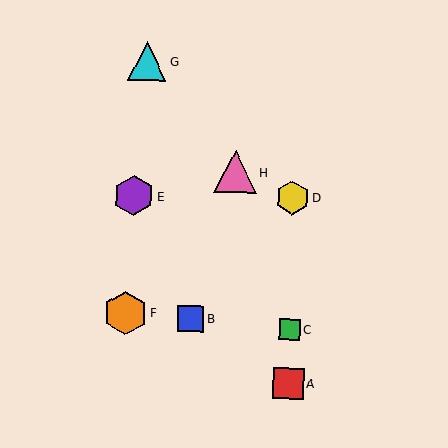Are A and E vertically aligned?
No, A is at x≈288 and E is at x≈134.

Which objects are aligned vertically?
Objects A, C, D are aligned vertically.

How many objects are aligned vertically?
3 objects (A, C, D) are aligned vertically.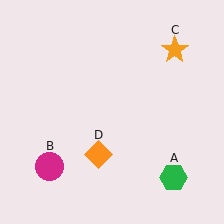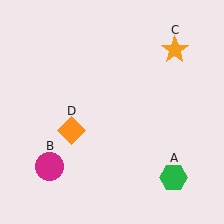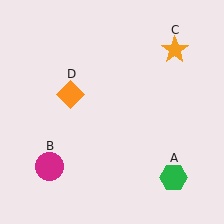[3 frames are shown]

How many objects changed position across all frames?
1 object changed position: orange diamond (object D).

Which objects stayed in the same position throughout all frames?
Green hexagon (object A) and magenta circle (object B) and orange star (object C) remained stationary.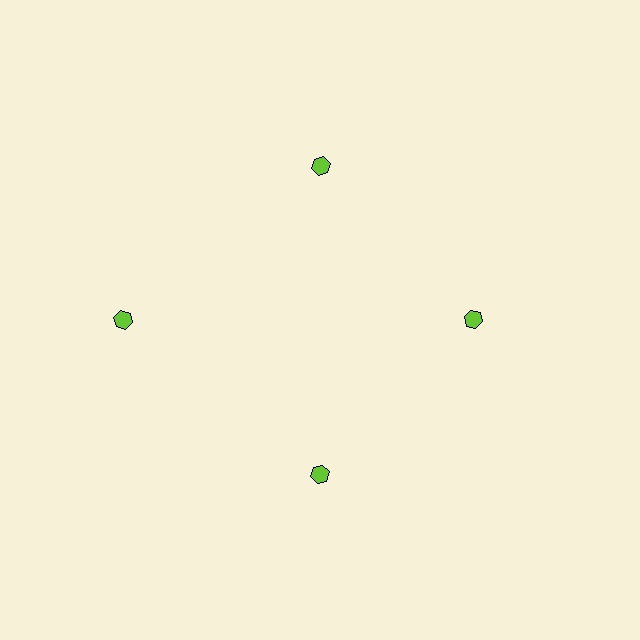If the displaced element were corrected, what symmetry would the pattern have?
It would have 4-fold rotational symmetry — the pattern would map onto itself every 90 degrees.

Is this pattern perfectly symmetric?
No. The 4 lime hexagons are arranged in a ring, but one element near the 9 o'clock position is pushed outward from the center, breaking the 4-fold rotational symmetry.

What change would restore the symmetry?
The symmetry would be restored by moving it inward, back onto the ring so that all 4 hexagons sit at equal angles and equal distance from the center.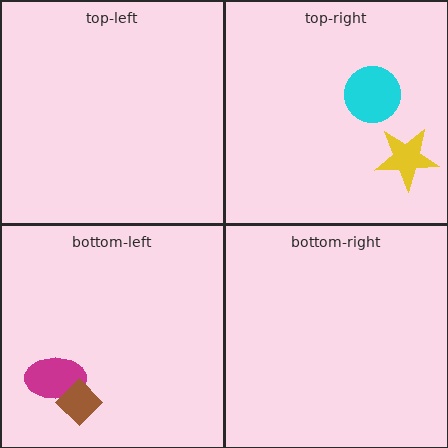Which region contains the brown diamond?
The bottom-left region.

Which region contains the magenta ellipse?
The bottom-left region.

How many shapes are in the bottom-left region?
2.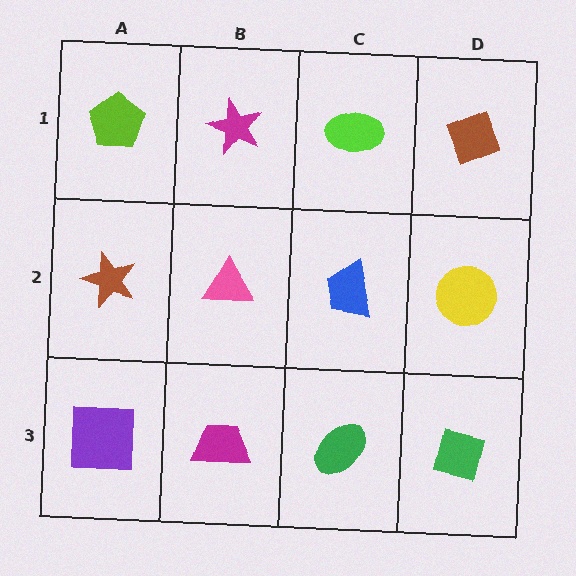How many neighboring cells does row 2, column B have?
4.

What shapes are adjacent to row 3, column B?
A pink triangle (row 2, column B), a purple square (row 3, column A), a green ellipse (row 3, column C).